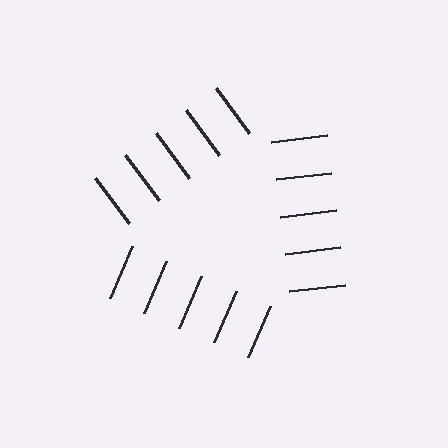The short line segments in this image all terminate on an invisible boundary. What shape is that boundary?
An illusory triangle — the line segments terminate on its edges but no continuous stroke is drawn.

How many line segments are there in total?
15 — 5 along each of the 3 edges.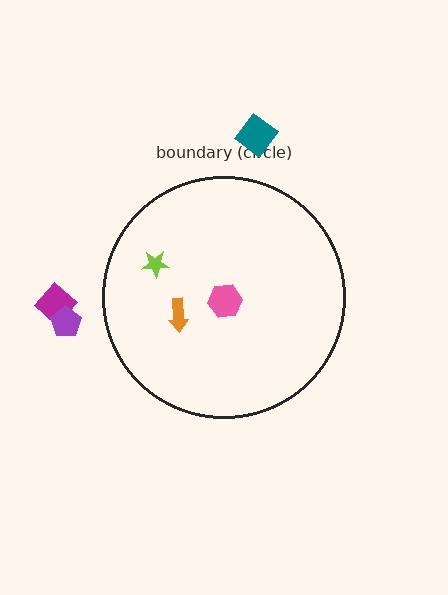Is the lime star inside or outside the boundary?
Inside.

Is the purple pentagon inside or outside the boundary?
Outside.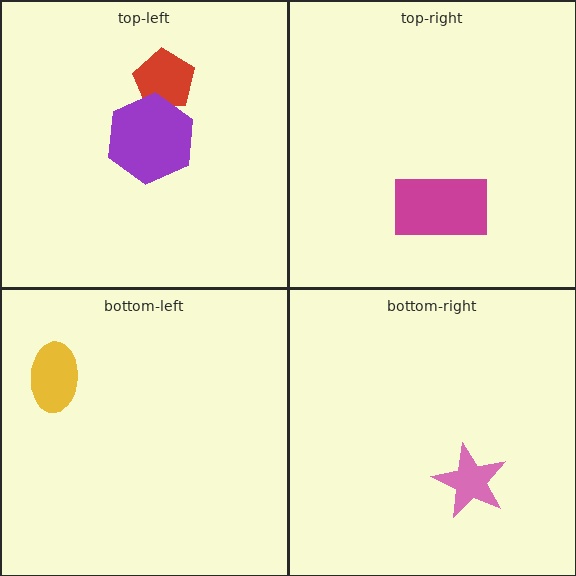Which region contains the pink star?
The bottom-right region.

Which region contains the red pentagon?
The top-left region.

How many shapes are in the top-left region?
2.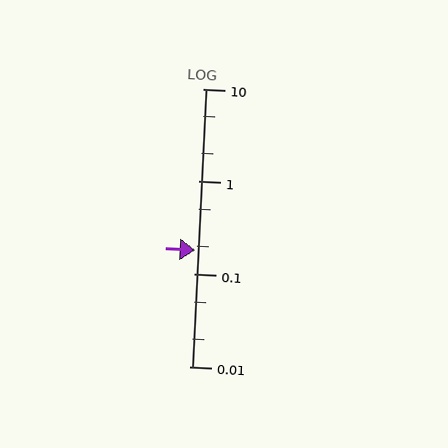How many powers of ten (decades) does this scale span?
The scale spans 3 decades, from 0.01 to 10.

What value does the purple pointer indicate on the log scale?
The pointer indicates approximately 0.18.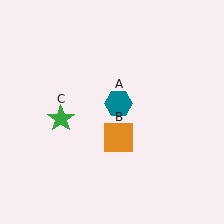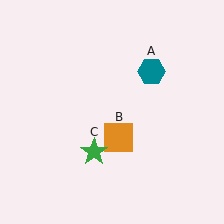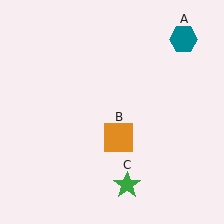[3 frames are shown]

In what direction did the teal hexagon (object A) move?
The teal hexagon (object A) moved up and to the right.